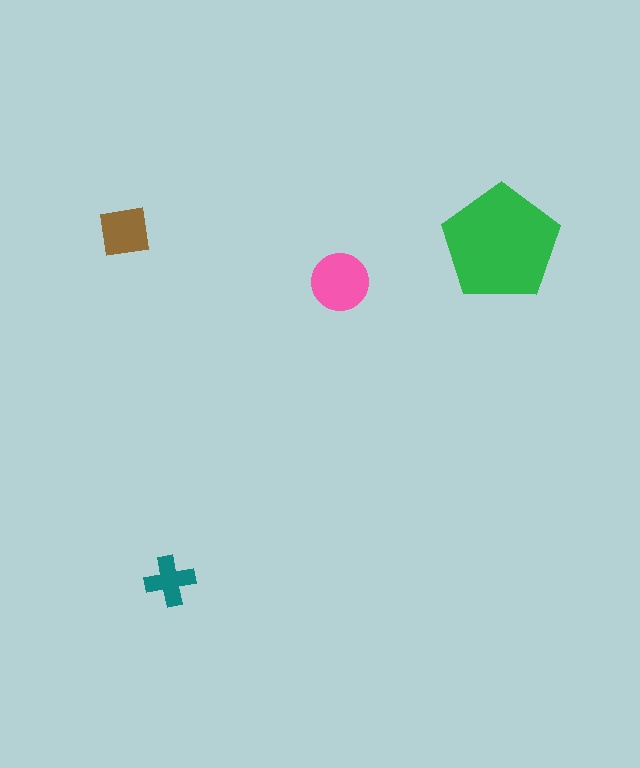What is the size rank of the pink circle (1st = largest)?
2nd.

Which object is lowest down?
The teal cross is bottommost.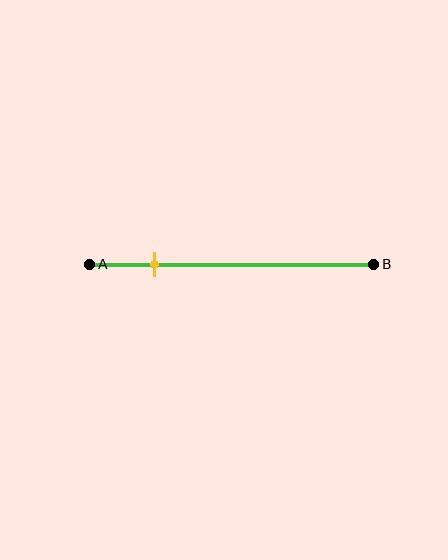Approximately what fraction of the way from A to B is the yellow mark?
The yellow mark is approximately 25% of the way from A to B.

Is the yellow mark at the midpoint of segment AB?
No, the mark is at about 25% from A, not at the 50% midpoint.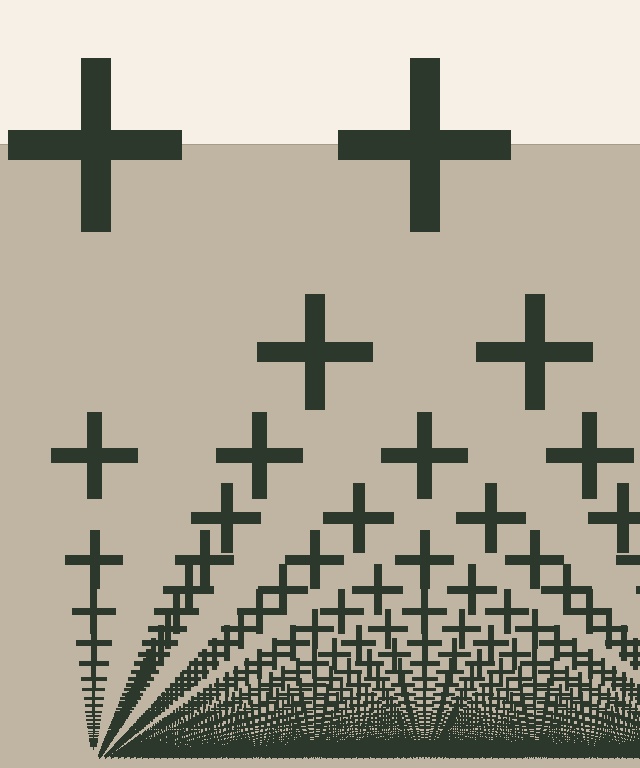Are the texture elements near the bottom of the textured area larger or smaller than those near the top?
Smaller. The gradient is inverted — elements near the bottom are smaller and denser.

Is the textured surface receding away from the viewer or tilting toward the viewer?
The surface appears to tilt toward the viewer. Texture elements get larger and sparser toward the top.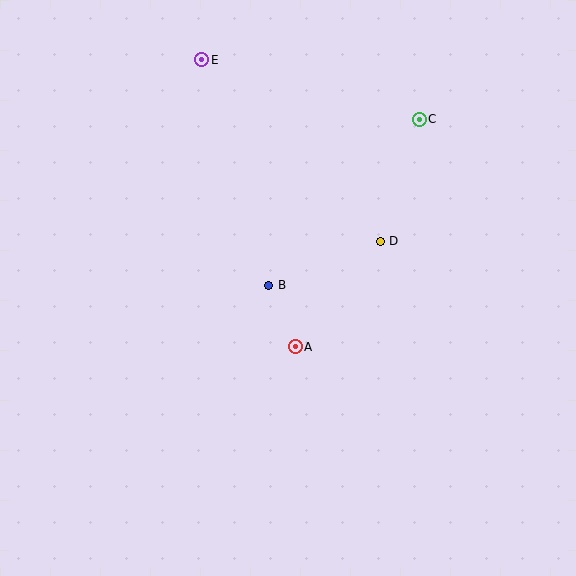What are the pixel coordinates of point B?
Point B is at (269, 285).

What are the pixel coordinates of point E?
Point E is at (202, 60).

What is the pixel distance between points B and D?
The distance between B and D is 120 pixels.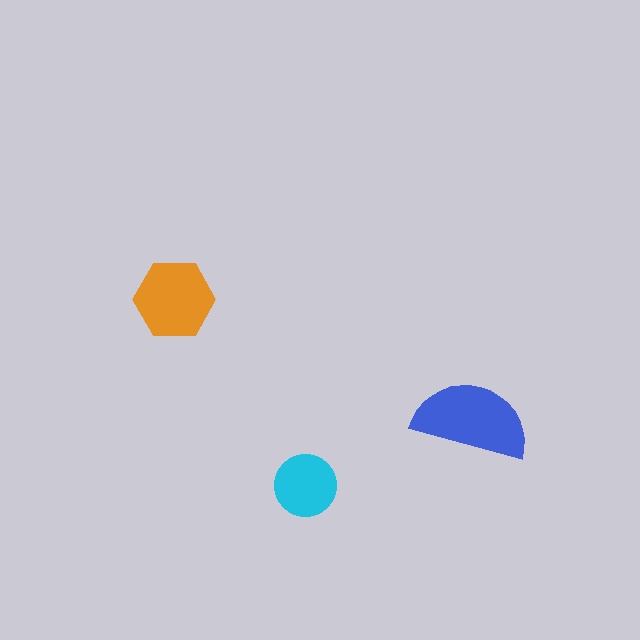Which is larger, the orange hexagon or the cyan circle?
The orange hexagon.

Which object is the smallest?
The cyan circle.